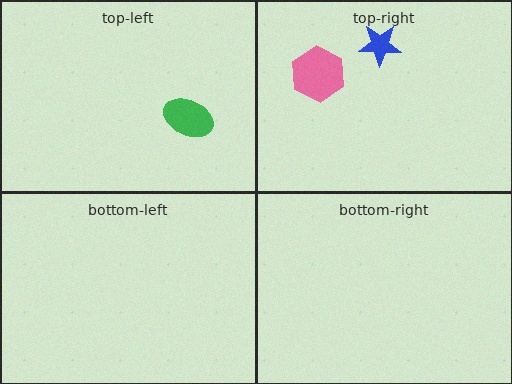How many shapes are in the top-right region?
2.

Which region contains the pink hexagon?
The top-right region.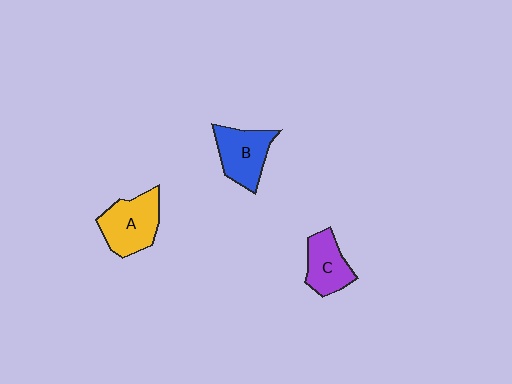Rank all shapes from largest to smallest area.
From largest to smallest: A (yellow), B (blue), C (purple).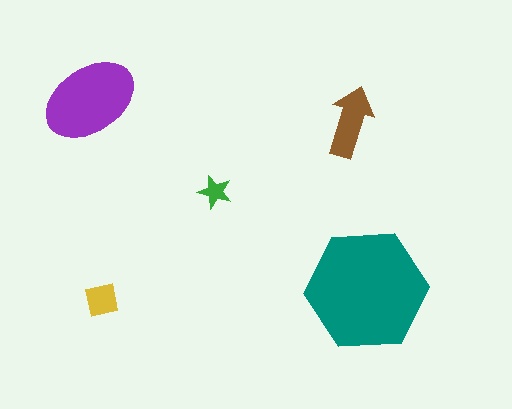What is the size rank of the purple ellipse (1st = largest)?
2nd.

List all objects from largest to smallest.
The teal hexagon, the purple ellipse, the brown arrow, the yellow square, the green star.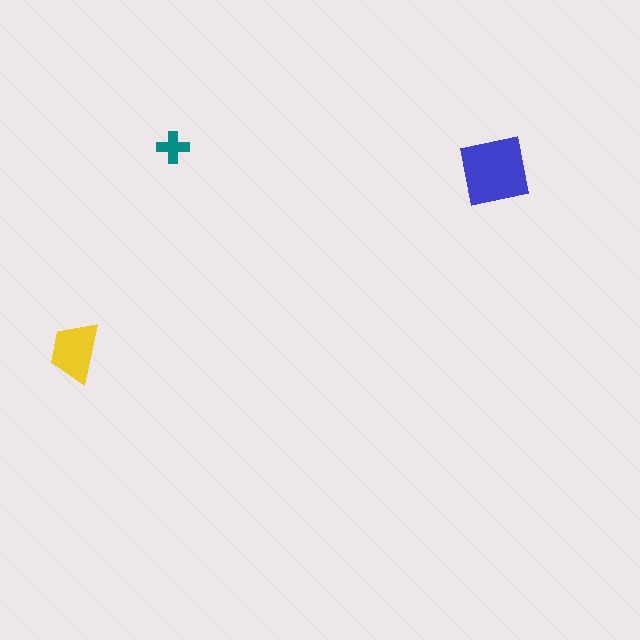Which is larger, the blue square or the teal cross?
The blue square.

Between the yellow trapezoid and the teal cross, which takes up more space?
The yellow trapezoid.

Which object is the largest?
The blue square.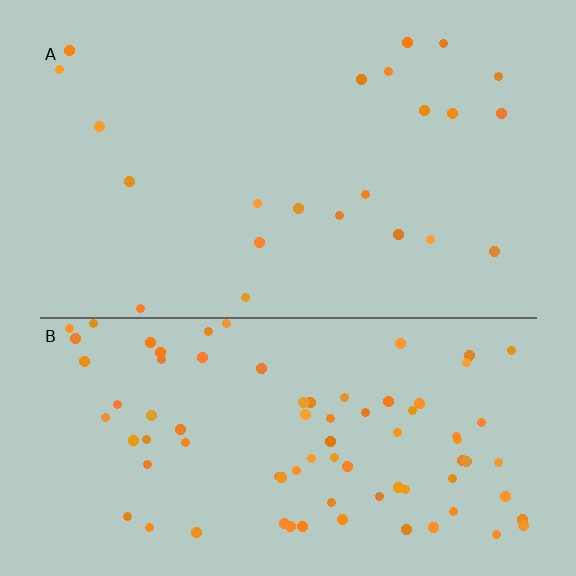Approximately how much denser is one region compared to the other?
Approximately 3.8× — region B over region A.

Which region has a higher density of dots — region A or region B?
B (the bottom).